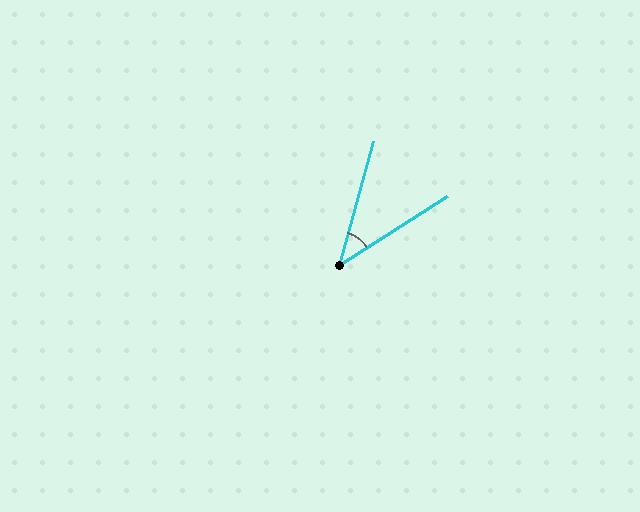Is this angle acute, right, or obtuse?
It is acute.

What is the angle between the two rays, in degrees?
Approximately 42 degrees.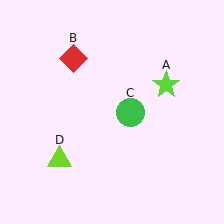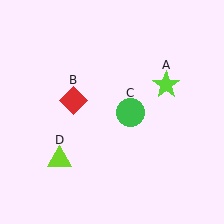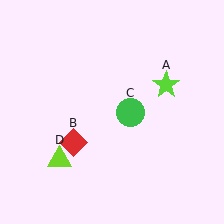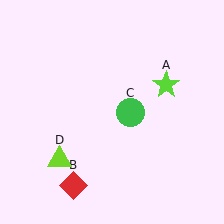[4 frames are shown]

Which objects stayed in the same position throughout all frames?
Lime star (object A) and green circle (object C) and lime triangle (object D) remained stationary.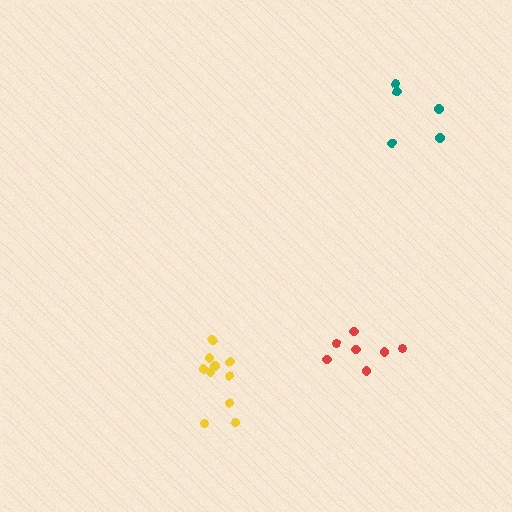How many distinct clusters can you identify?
There are 3 distinct clusters.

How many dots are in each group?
Group 1: 10 dots, Group 2: 7 dots, Group 3: 5 dots (22 total).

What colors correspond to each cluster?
The clusters are colored: yellow, red, teal.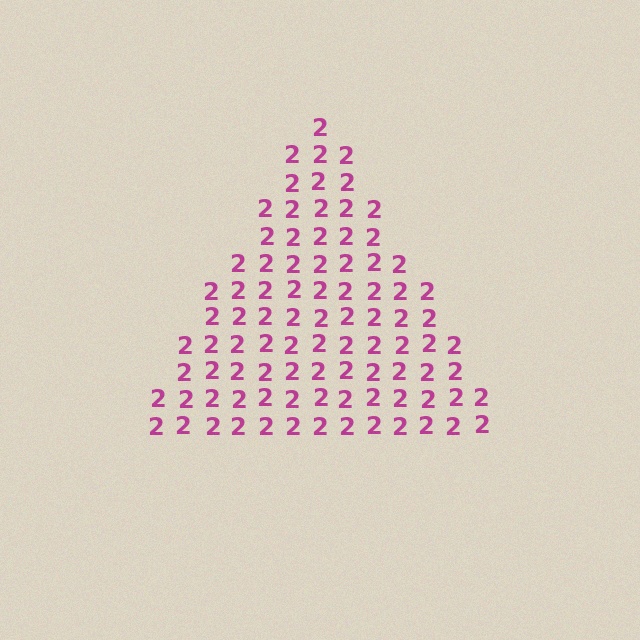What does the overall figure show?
The overall figure shows a triangle.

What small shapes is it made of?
It is made of small digit 2's.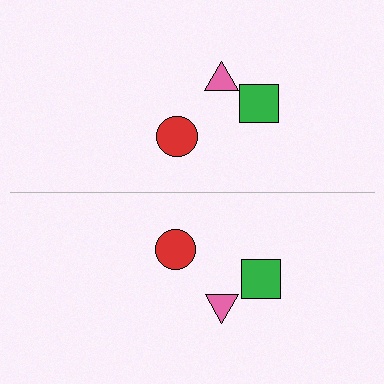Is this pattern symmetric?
Yes, this pattern has bilateral (reflection) symmetry.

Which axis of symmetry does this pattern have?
The pattern has a horizontal axis of symmetry running through the center of the image.